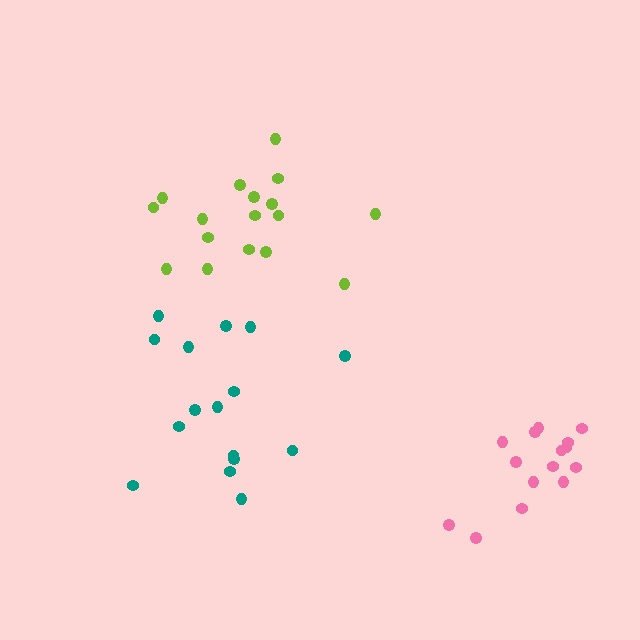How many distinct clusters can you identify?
There are 3 distinct clusters.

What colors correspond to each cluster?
The clusters are colored: pink, lime, teal.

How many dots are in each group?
Group 1: 15 dots, Group 2: 17 dots, Group 3: 16 dots (48 total).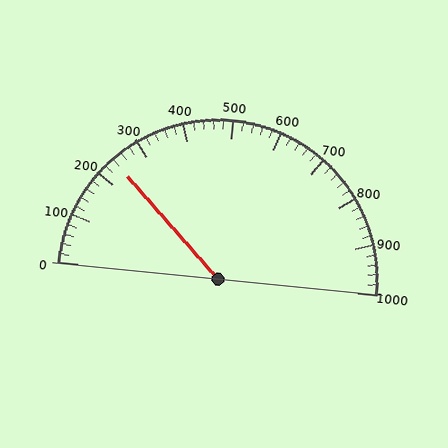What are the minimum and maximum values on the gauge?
The gauge ranges from 0 to 1000.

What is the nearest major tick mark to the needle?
The nearest major tick mark is 200.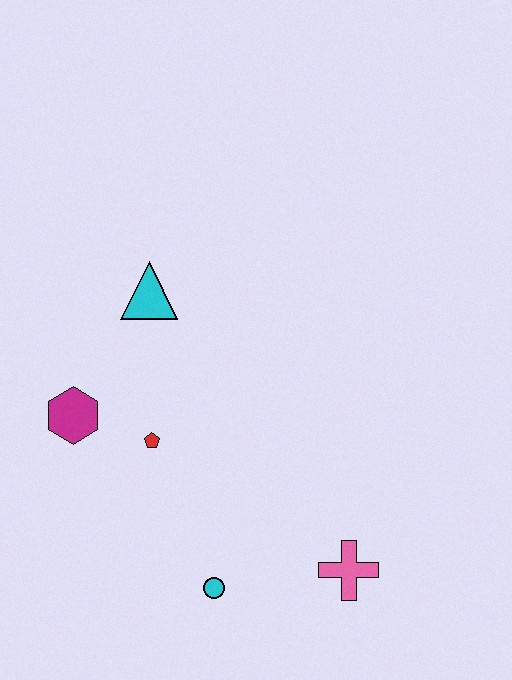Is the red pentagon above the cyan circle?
Yes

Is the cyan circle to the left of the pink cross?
Yes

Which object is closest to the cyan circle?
The pink cross is closest to the cyan circle.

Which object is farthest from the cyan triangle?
The pink cross is farthest from the cyan triangle.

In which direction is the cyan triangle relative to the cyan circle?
The cyan triangle is above the cyan circle.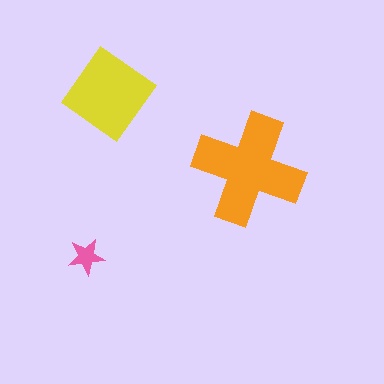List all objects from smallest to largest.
The pink star, the yellow diamond, the orange cross.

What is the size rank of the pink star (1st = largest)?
3rd.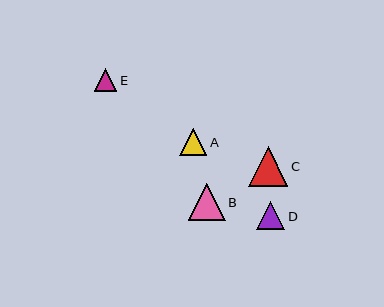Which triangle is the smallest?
Triangle E is the smallest with a size of approximately 23 pixels.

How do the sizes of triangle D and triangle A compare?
Triangle D and triangle A are approximately the same size.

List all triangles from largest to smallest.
From largest to smallest: C, B, D, A, E.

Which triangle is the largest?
Triangle C is the largest with a size of approximately 39 pixels.